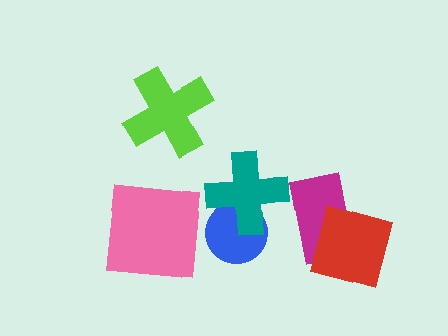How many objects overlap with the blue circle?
1 object overlaps with the blue circle.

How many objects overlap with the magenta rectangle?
1 object overlaps with the magenta rectangle.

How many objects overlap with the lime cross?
0 objects overlap with the lime cross.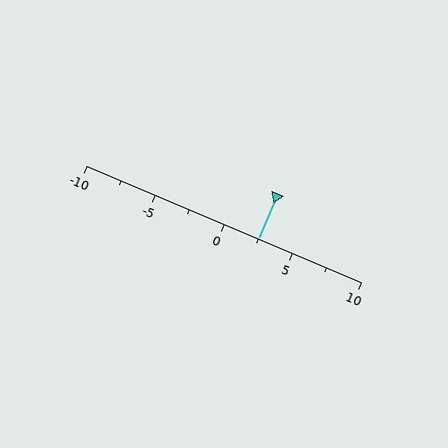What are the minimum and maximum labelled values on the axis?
The axis runs from -10 to 10.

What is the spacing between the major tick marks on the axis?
The major ticks are spaced 5 apart.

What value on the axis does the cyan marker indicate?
The marker indicates approximately 2.5.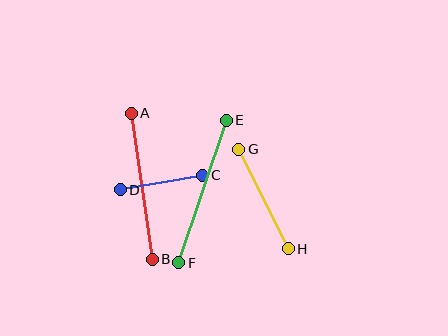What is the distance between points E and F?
The distance is approximately 150 pixels.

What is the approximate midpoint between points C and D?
The midpoint is at approximately (161, 183) pixels.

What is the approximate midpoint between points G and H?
The midpoint is at approximately (264, 199) pixels.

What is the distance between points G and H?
The distance is approximately 111 pixels.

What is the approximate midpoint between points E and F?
The midpoint is at approximately (202, 191) pixels.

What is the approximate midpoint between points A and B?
The midpoint is at approximately (142, 186) pixels.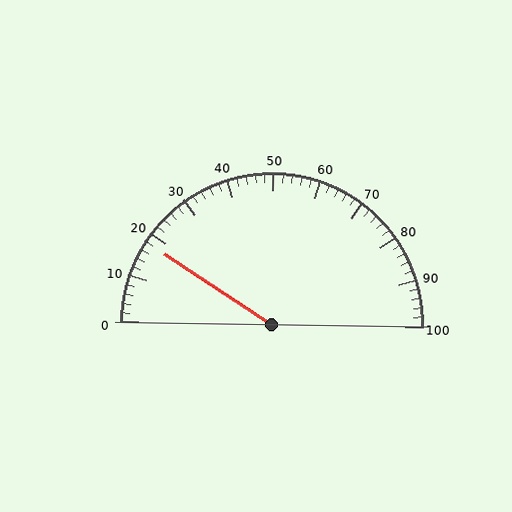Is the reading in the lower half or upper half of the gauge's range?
The reading is in the lower half of the range (0 to 100).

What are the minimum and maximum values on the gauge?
The gauge ranges from 0 to 100.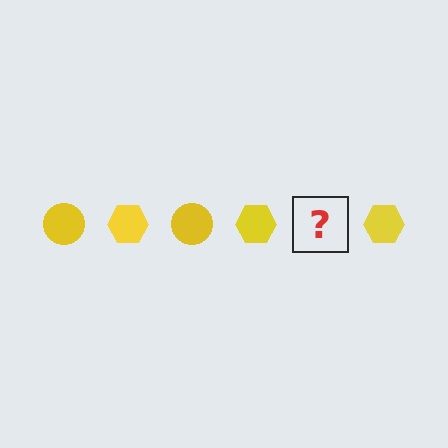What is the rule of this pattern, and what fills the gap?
The rule is that the pattern cycles through circle, hexagon shapes in yellow. The gap should be filled with a yellow circle.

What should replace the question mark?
The question mark should be replaced with a yellow circle.